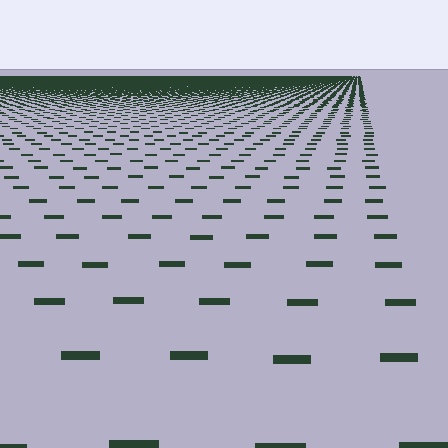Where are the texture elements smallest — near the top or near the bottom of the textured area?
Near the top.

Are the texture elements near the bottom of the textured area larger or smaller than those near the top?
Larger. Near the bottom, elements are closer to the viewer and appear at a bigger on-screen size.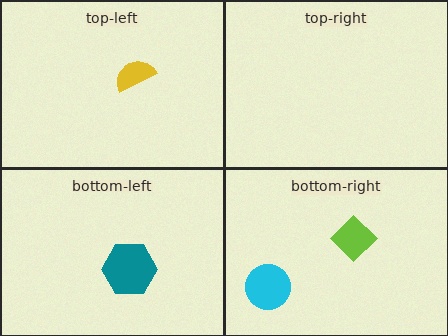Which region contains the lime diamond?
The bottom-right region.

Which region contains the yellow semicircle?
The top-left region.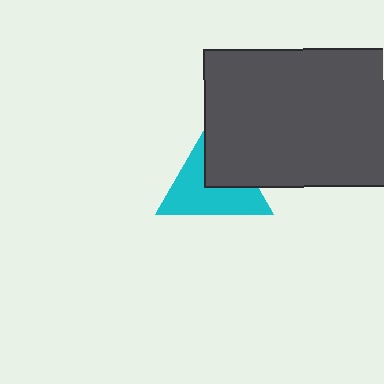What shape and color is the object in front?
The object in front is a dark gray rectangle.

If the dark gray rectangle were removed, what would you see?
You would see the complete cyan triangle.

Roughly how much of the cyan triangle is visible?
About half of it is visible (roughly 62%).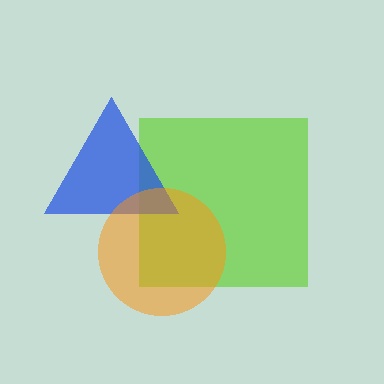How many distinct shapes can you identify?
There are 3 distinct shapes: a lime square, a blue triangle, an orange circle.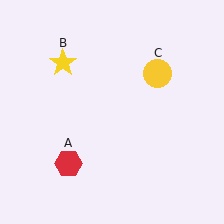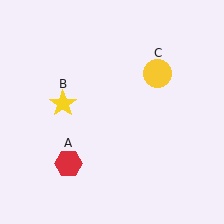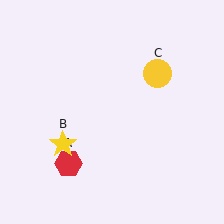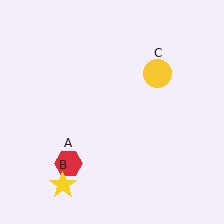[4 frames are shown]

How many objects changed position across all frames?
1 object changed position: yellow star (object B).